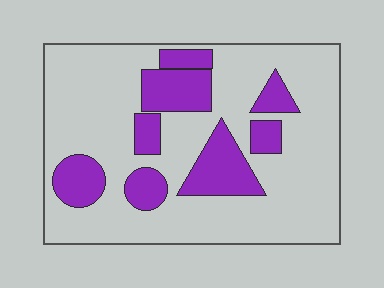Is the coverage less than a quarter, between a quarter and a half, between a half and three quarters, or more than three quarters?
Less than a quarter.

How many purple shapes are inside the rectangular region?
8.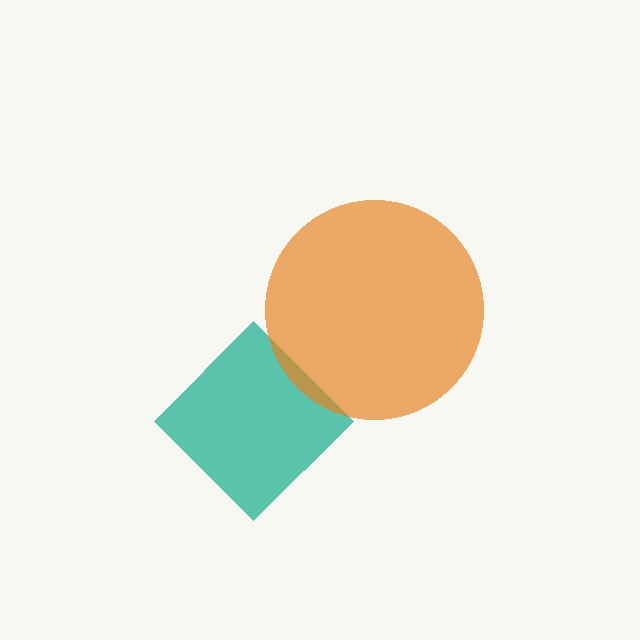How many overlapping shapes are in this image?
There are 2 overlapping shapes in the image.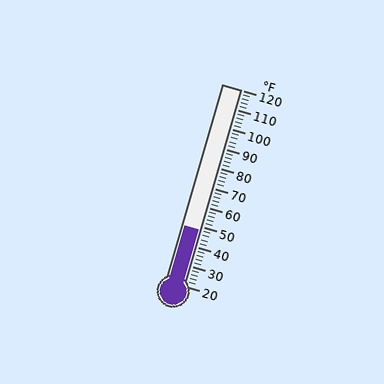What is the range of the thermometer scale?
The thermometer scale ranges from 20°F to 120°F.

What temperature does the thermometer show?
The thermometer shows approximately 48°F.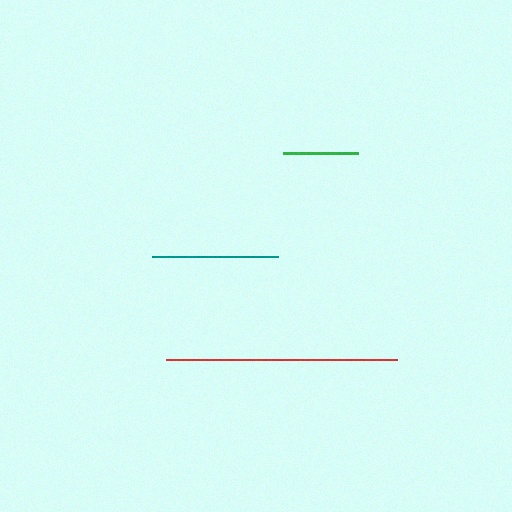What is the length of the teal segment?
The teal segment is approximately 126 pixels long.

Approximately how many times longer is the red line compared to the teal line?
The red line is approximately 1.8 times the length of the teal line.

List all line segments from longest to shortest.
From longest to shortest: red, teal, green.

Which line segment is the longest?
The red line is the longest at approximately 231 pixels.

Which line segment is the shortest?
The green line is the shortest at approximately 74 pixels.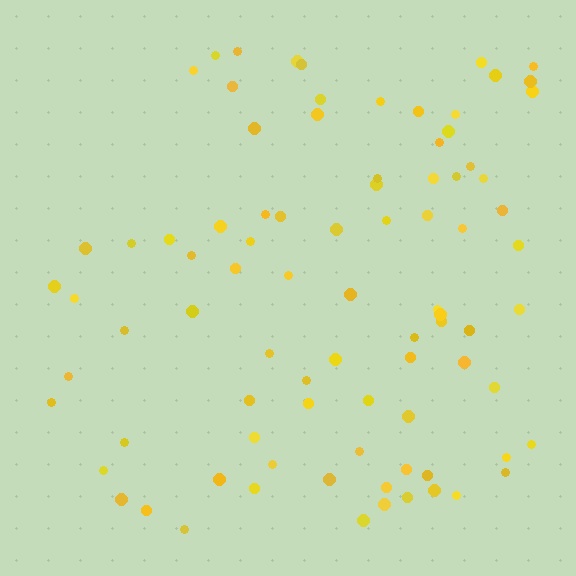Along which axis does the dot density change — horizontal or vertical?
Horizontal.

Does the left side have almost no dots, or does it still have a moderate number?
Still a moderate number, just noticeably fewer than the right.